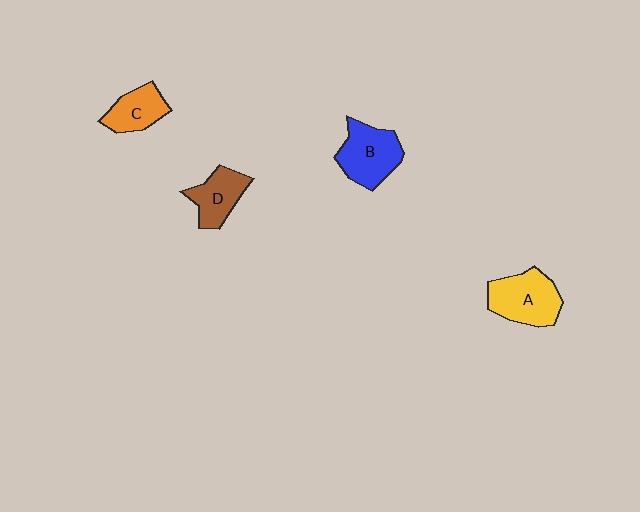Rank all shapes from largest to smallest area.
From largest to smallest: A (yellow), B (blue), D (brown), C (orange).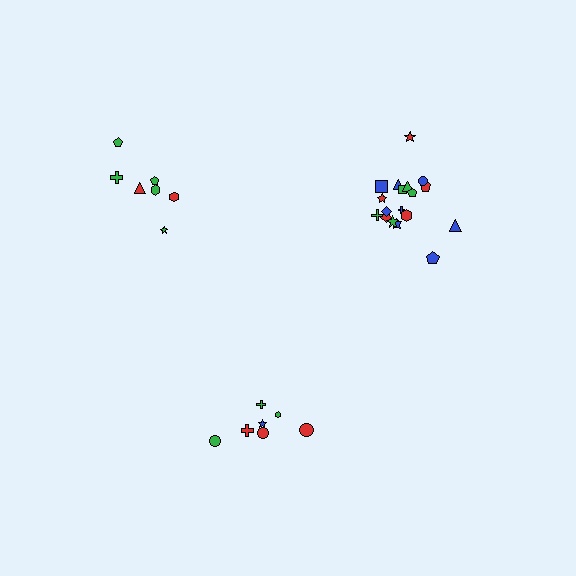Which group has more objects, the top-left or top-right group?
The top-right group.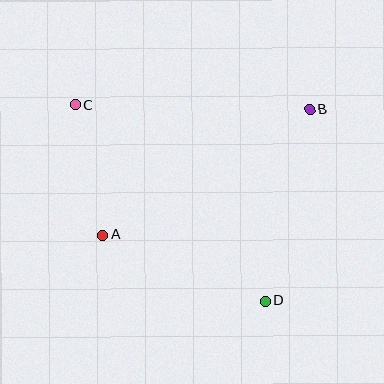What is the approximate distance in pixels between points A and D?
The distance between A and D is approximately 175 pixels.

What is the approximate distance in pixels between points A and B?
The distance between A and B is approximately 241 pixels.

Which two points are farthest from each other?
Points C and D are farthest from each other.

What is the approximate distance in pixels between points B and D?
The distance between B and D is approximately 196 pixels.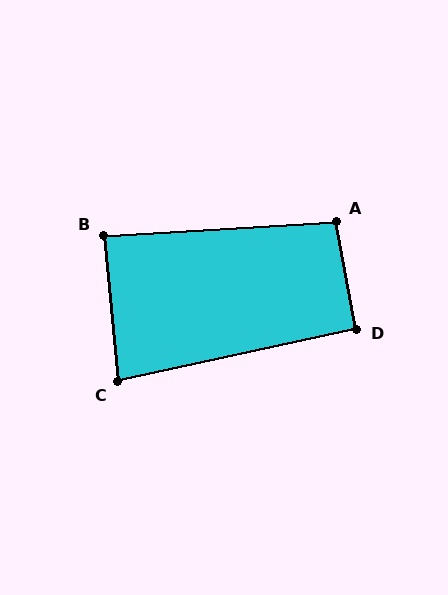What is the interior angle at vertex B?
Approximately 88 degrees (approximately right).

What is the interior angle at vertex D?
Approximately 92 degrees (approximately right).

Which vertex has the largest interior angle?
A, at approximately 97 degrees.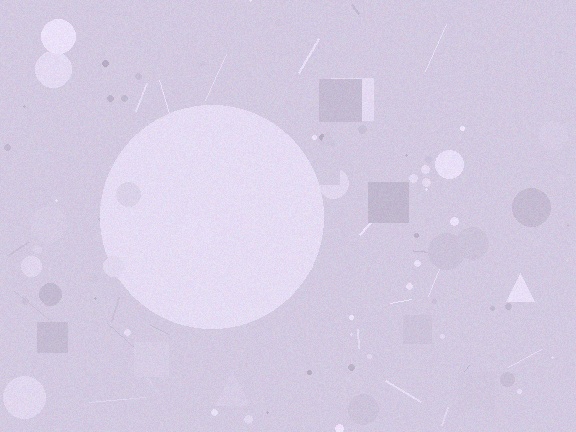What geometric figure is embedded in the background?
A circle is embedded in the background.